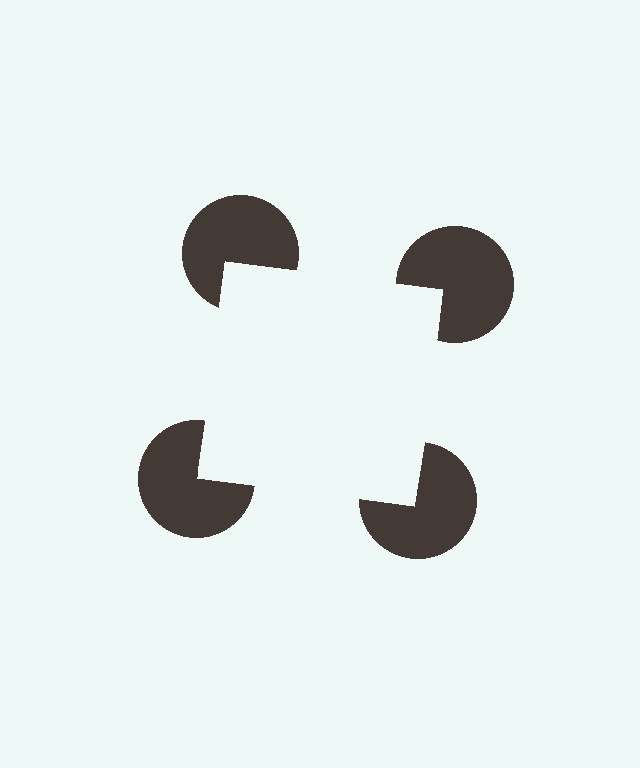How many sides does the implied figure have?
4 sides.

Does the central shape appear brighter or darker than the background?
It typically appears slightly brighter than the background, even though no actual brightness change is drawn.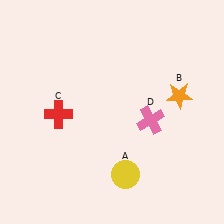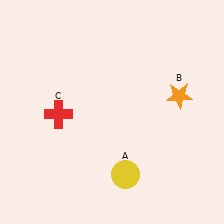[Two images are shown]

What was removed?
The pink cross (D) was removed in Image 2.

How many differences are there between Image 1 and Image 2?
There is 1 difference between the two images.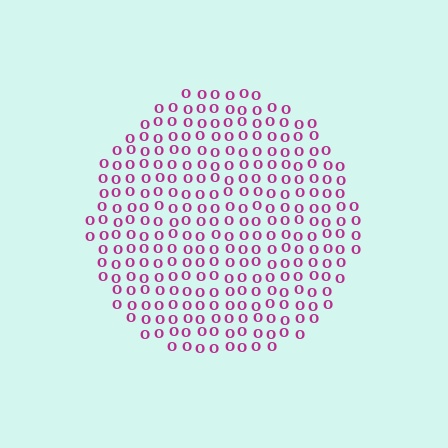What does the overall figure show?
The overall figure shows a circle.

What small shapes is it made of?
It is made of small letter O's.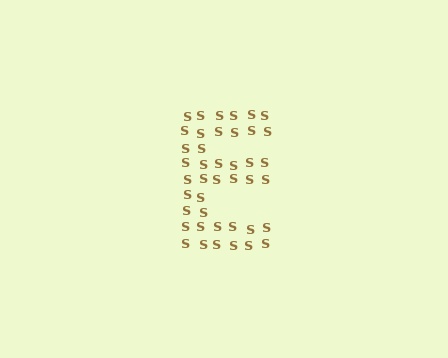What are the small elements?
The small elements are letter S's.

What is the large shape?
The large shape is the letter E.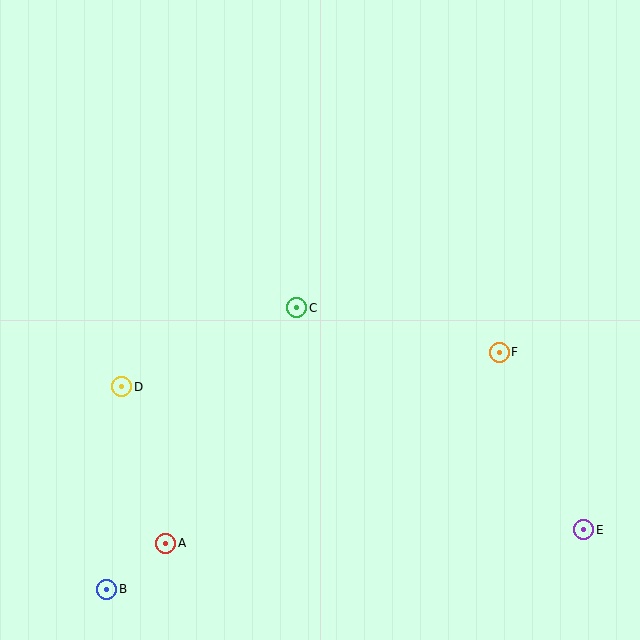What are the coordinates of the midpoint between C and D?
The midpoint between C and D is at (209, 347).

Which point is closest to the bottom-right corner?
Point E is closest to the bottom-right corner.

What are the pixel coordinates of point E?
Point E is at (584, 530).